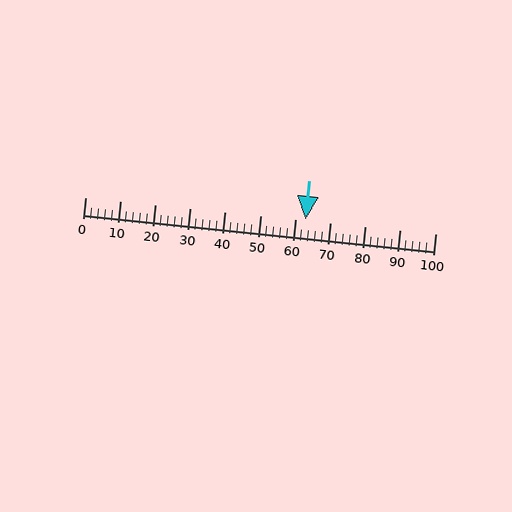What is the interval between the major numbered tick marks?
The major tick marks are spaced 10 units apart.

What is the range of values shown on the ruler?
The ruler shows values from 0 to 100.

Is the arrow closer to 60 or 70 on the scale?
The arrow is closer to 60.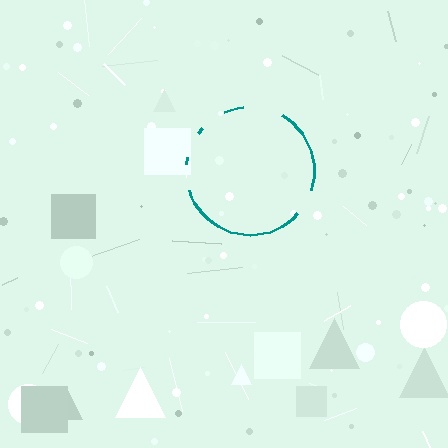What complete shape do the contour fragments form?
The contour fragments form a circle.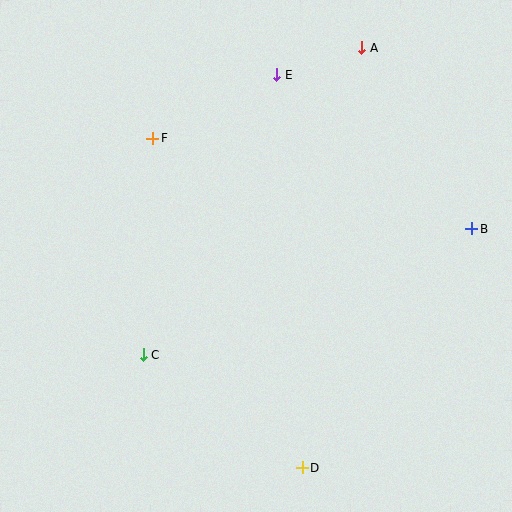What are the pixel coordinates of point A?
Point A is at (362, 48).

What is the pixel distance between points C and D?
The distance between C and D is 195 pixels.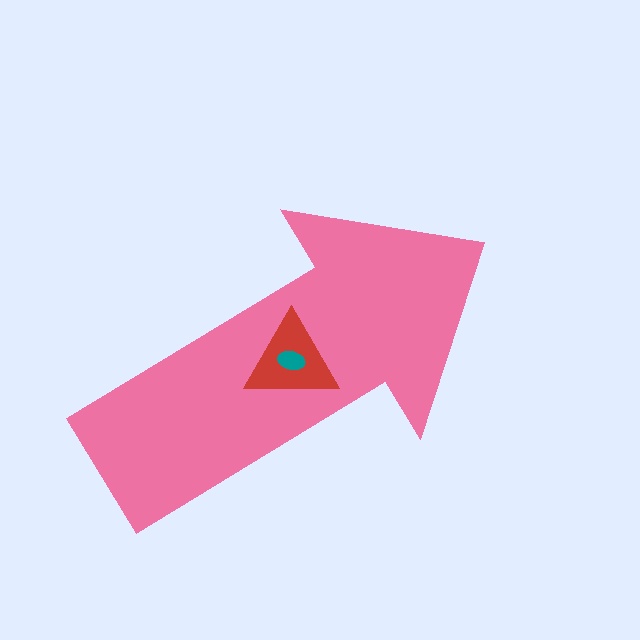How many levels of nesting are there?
3.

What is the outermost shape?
The pink arrow.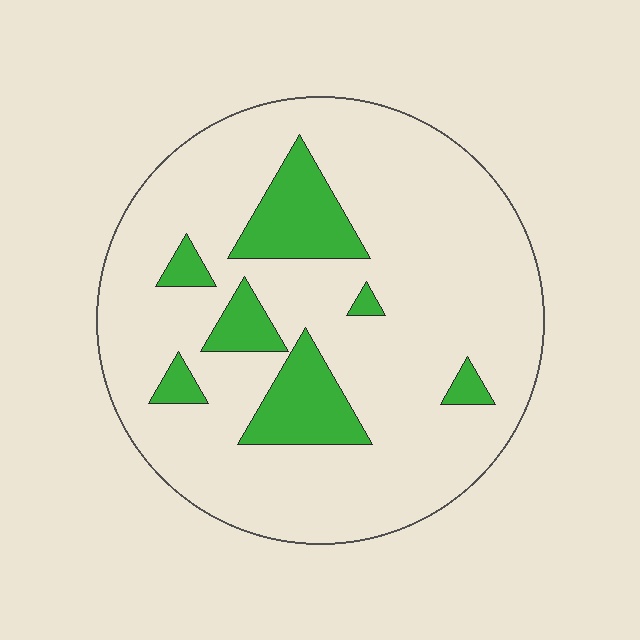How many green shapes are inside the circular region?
7.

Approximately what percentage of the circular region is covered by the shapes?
Approximately 15%.